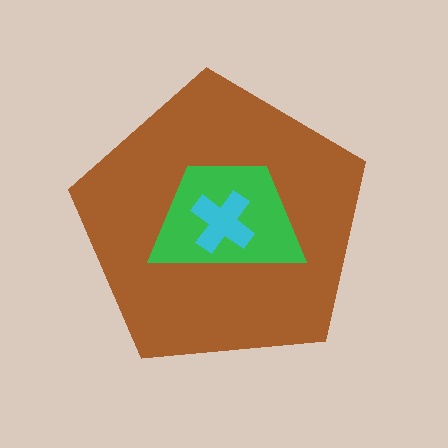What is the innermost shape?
The cyan cross.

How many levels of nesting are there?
3.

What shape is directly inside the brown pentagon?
The green trapezoid.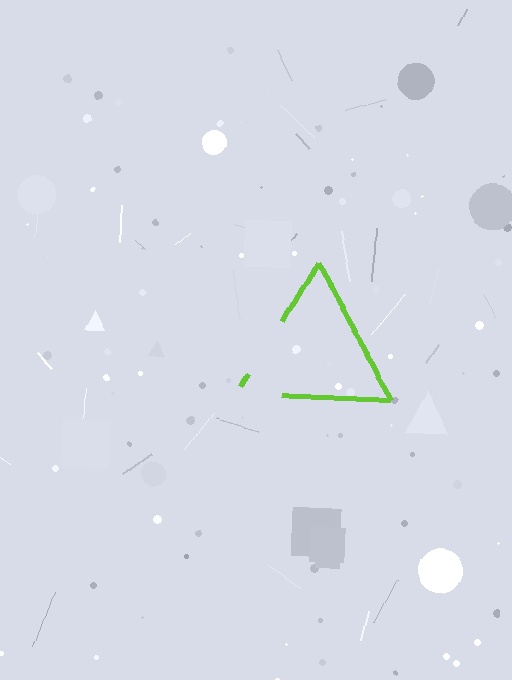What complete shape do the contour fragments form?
The contour fragments form a triangle.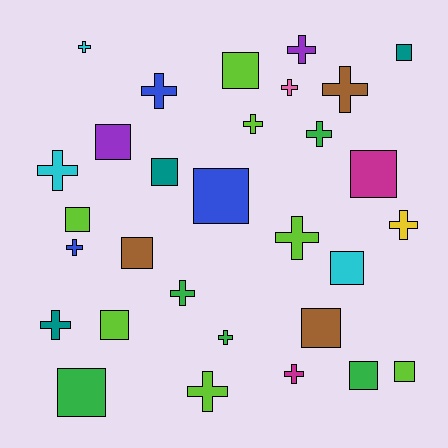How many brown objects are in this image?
There are 3 brown objects.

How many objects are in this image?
There are 30 objects.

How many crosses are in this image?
There are 16 crosses.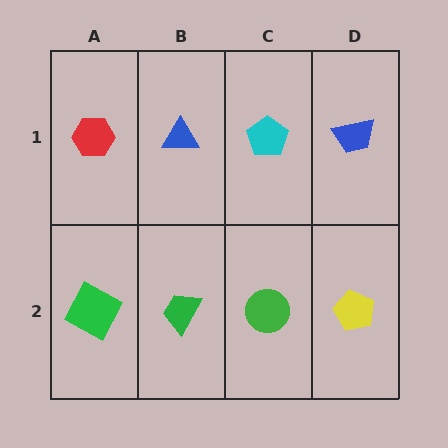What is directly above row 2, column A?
A red hexagon.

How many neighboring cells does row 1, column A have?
2.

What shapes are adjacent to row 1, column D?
A yellow pentagon (row 2, column D), a cyan pentagon (row 1, column C).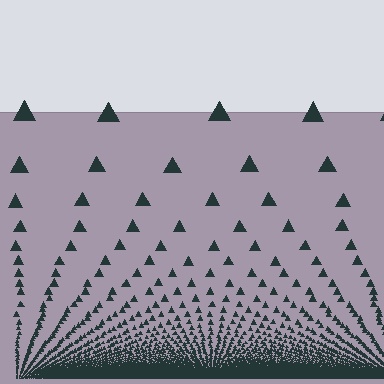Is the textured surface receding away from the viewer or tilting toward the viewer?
The surface appears to tilt toward the viewer. Texture elements get larger and sparser toward the top.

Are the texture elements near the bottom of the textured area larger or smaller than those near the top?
Smaller. The gradient is inverted — elements near the bottom are smaller and denser.